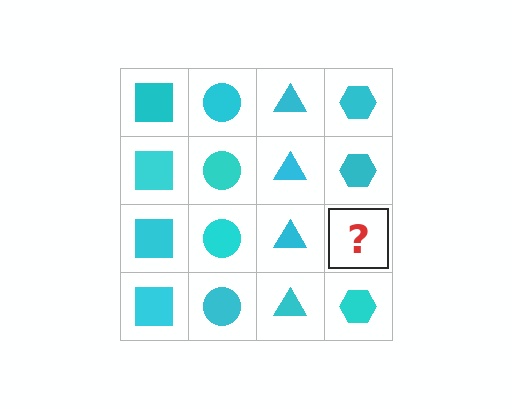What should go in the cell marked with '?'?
The missing cell should contain a cyan hexagon.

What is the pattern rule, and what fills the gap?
The rule is that each column has a consistent shape. The gap should be filled with a cyan hexagon.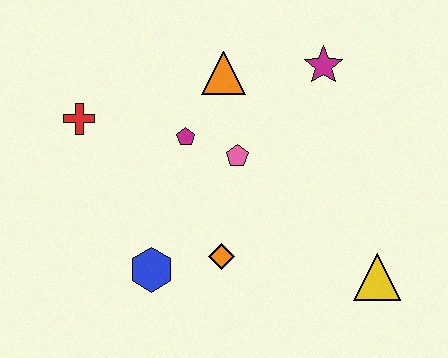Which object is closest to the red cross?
The magenta pentagon is closest to the red cross.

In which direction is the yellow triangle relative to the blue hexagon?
The yellow triangle is to the right of the blue hexagon.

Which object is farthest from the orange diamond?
The magenta star is farthest from the orange diamond.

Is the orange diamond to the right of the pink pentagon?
No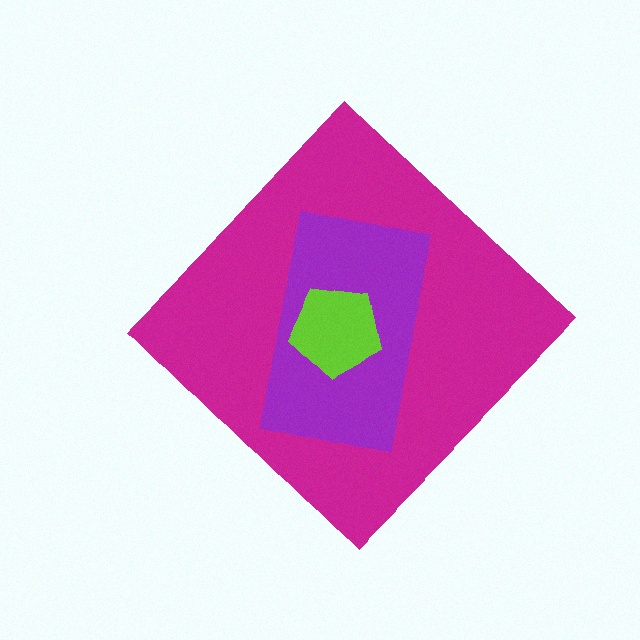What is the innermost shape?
The lime pentagon.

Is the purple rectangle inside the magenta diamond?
Yes.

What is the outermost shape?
The magenta diamond.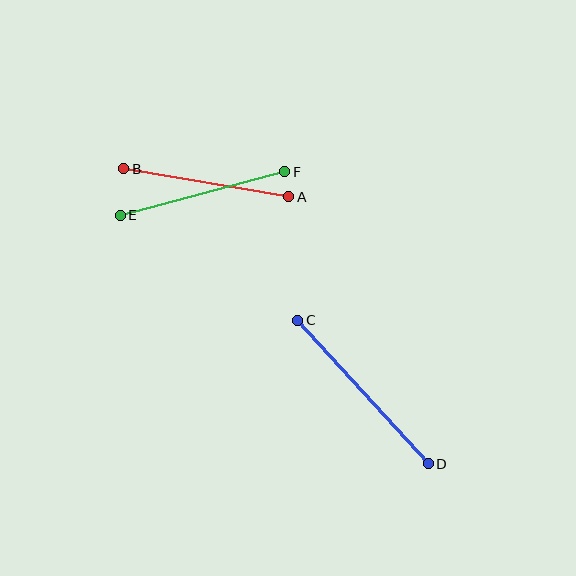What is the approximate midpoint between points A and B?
The midpoint is at approximately (206, 183) pixels.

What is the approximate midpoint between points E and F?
The midpoint is at approximately (202, 193) pixels.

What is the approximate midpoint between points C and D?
The midpoint is at approximately (363, 392) pixels.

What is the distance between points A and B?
The distance is approximately 167 pixels.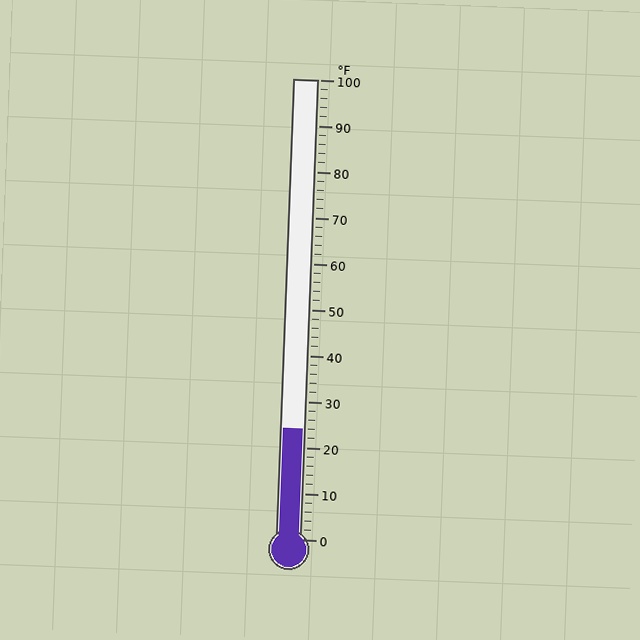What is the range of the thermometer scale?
The thermometer scale ranges from 0°F to 100°F.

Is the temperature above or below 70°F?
The temperature is below 70°F.